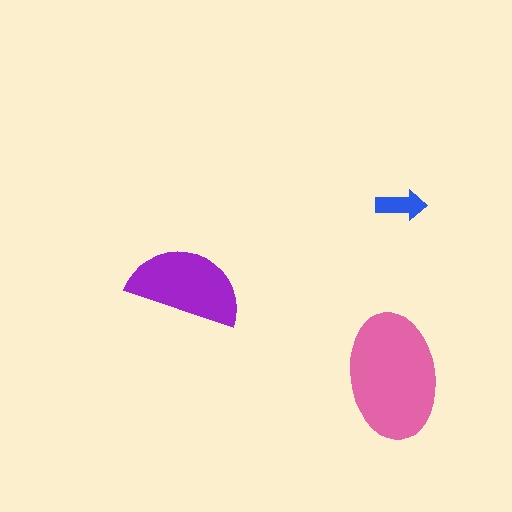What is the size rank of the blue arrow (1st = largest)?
3rd.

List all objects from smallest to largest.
The blue arrow, the purple semicircle, the pink ellipse.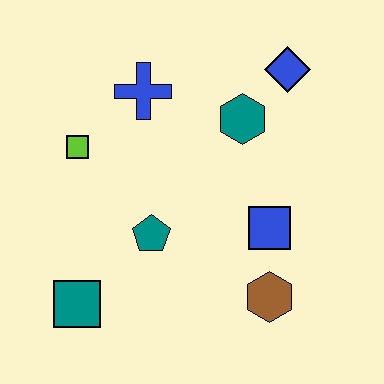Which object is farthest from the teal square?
The blue diamond is farthest from the teal square.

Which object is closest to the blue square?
The brown hexagon is closest to the blue square.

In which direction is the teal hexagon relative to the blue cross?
The teal hexagon is to the right of the blue cross.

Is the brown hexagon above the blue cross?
No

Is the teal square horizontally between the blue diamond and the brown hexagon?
No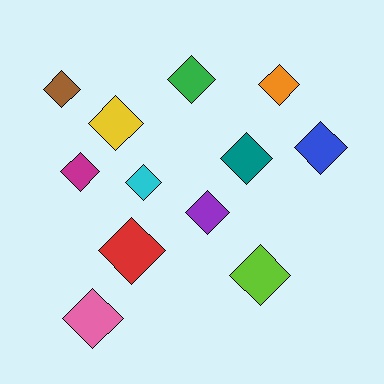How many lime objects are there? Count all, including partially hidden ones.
There is 1 lime object.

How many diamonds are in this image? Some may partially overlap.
There are 12 diamonds.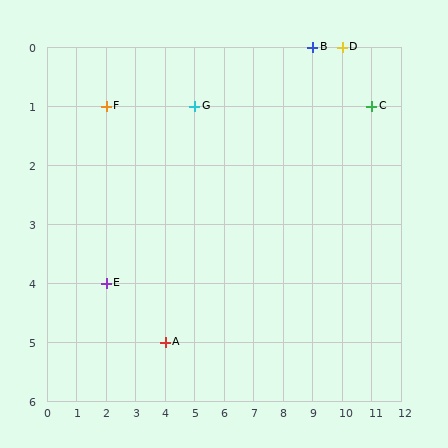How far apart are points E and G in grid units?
Points E and G are 3 columns and 3 rows apart (about 4.2 grid units diagonally).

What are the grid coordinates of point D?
Point D is at grid coordinates (10, 0).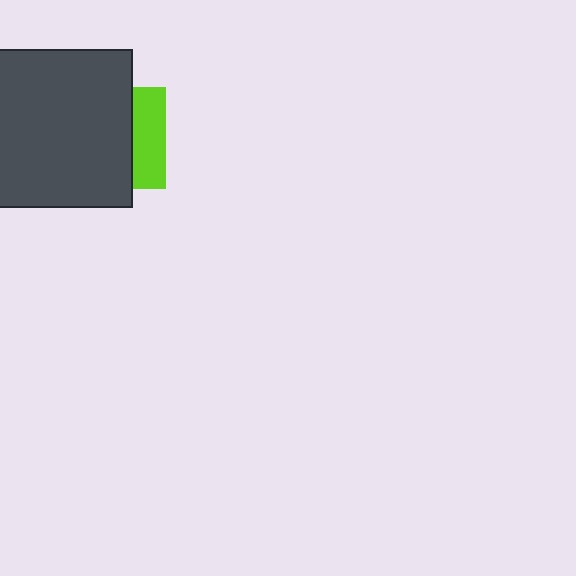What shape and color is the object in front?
The object in front is a dark gray square.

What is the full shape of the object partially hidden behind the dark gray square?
The partially hidden object is a lime square.